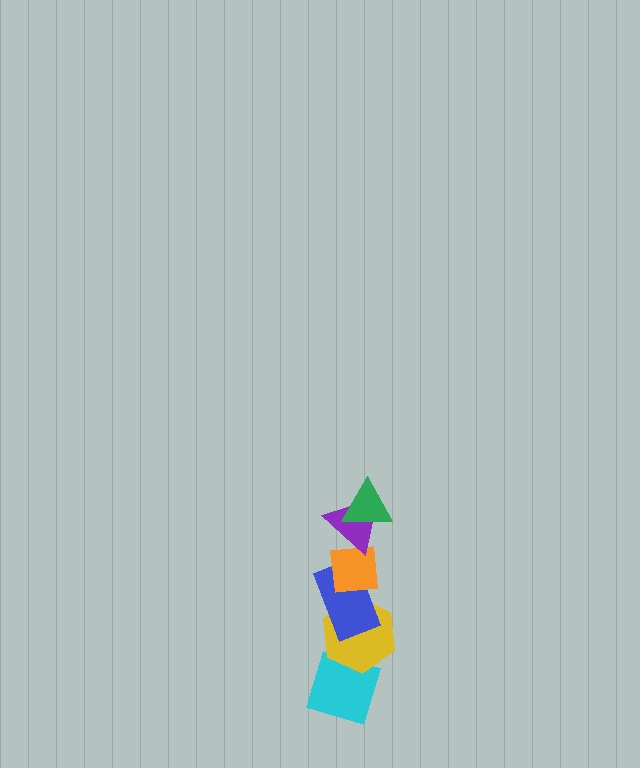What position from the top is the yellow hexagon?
The yellow hexagon is 5th from the top.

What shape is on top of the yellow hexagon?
The blue rectangle is on top of the yellow hexagon.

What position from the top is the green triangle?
The green triangle is 1st from the top.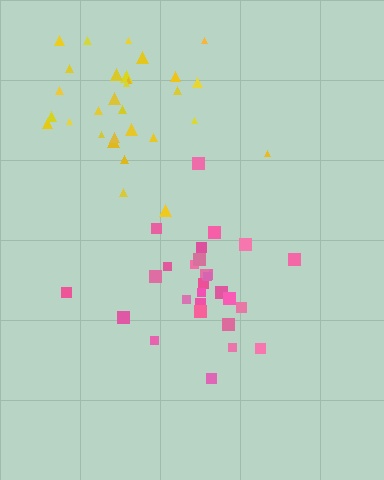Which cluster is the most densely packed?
Pink.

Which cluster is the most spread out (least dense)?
Yellow.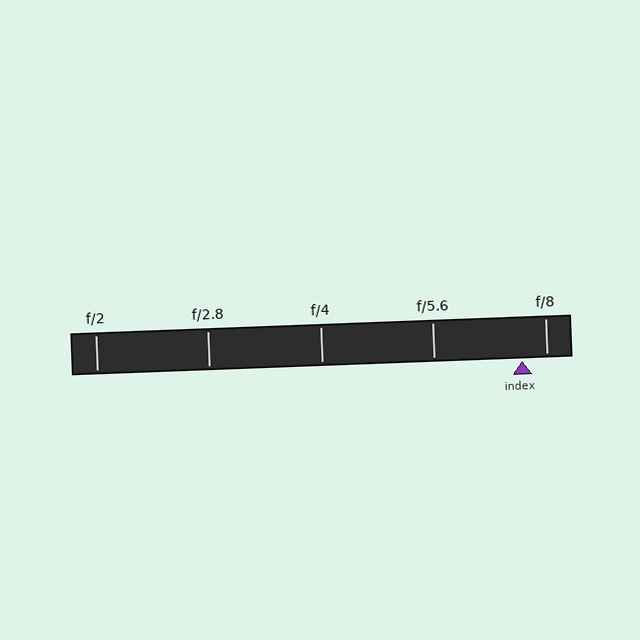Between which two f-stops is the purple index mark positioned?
The index mark is between f/5.6 and f/8.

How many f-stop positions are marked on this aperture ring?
There are 5 f-stop positions marked.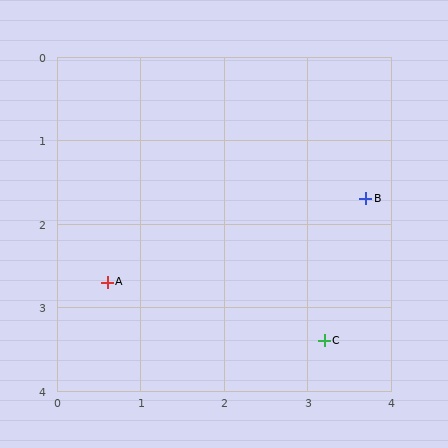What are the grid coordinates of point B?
Point B is at approximately (3.7, 1.7).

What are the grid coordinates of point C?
Point C is at approximately (3.2, 3.4).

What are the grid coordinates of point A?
Point A is at approximately (0.6, 2.7).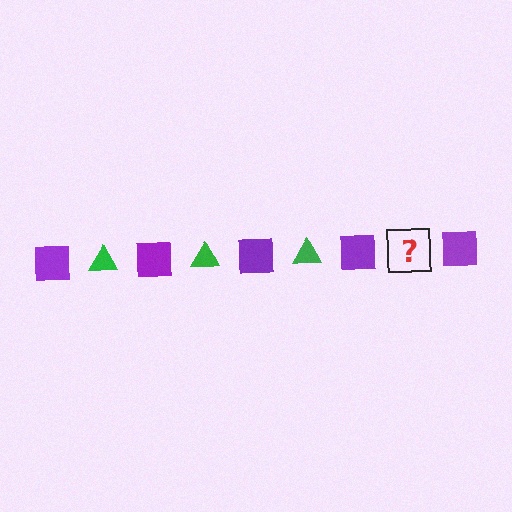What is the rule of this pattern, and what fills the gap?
The rule is that the pattern alternates between purple square and green triangle. The gap should be filled with a green triangle.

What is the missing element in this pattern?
The missing element is a green triangle.